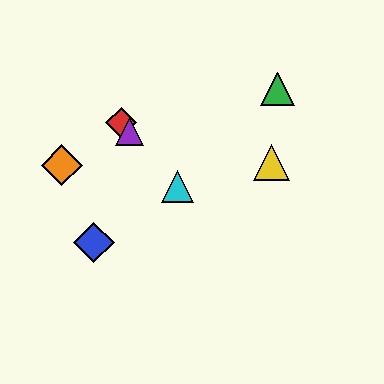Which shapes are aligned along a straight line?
The red diamond, the purple triangle, the cyan triangle are aligned along a straight line.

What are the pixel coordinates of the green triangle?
The green triangle is at (277, 89).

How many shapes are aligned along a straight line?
3 shapes (the red diamond, the purple triangle, the cyan triangle) are aligned along a straight line.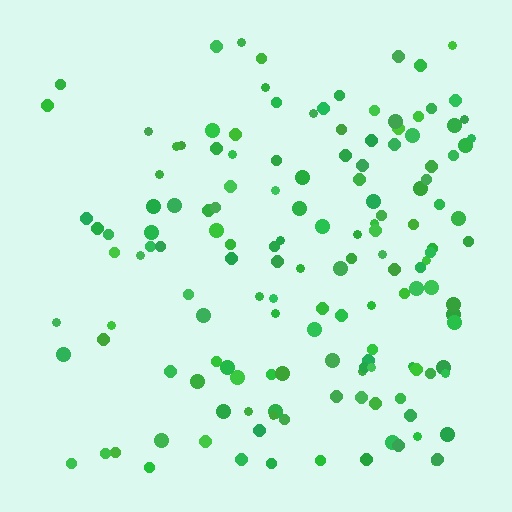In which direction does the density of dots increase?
From left to right, with the right side densest.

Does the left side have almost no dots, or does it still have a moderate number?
Still a moderate number, just noticeably fewer than the right.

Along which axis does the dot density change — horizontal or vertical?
Horizontal.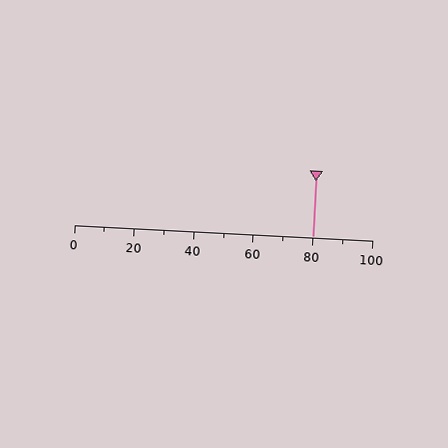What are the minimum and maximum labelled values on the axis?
The axis runs from 0 to 100.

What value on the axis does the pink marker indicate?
The marker indicates approximately 80.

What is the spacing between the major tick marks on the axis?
The major ticks are spaced 20 apart.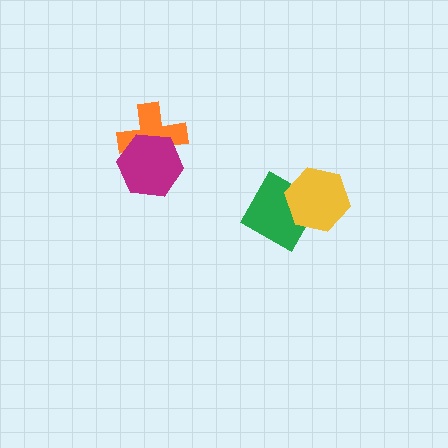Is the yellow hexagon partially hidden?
No, no other shape covers it.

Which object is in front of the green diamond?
The yellow hexagon is in front of the green diamond.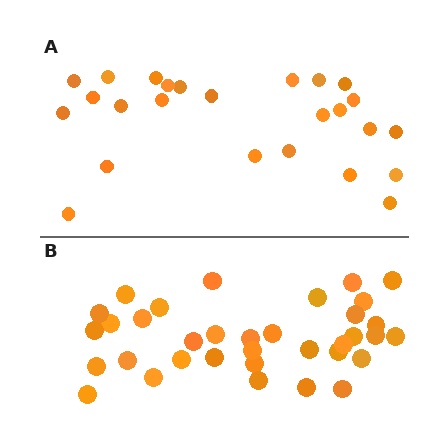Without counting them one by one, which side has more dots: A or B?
Region B (the bottom region) has more dots.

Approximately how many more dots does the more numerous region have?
Region B has roughly 10 or so more dots than region A.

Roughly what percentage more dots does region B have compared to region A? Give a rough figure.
About 40% more.